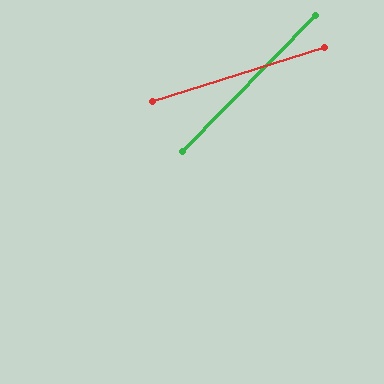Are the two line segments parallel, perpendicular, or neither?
Neither parallel nor perpendicular — they differ by about 28°.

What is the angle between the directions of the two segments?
Approximately 28 degrees.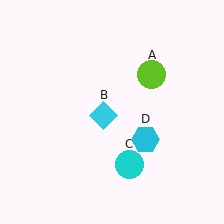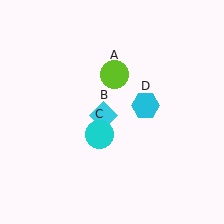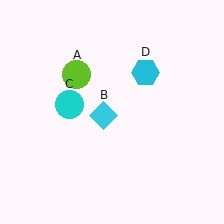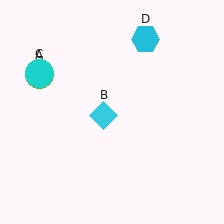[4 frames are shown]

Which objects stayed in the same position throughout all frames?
Cyan diamond (object B) remained stationary.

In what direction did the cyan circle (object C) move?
The cyan circle (object C) moved up and to the left.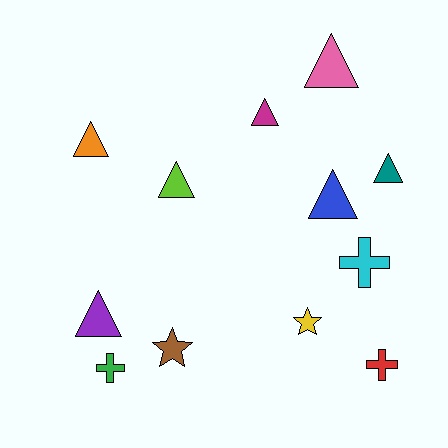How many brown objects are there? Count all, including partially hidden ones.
There is 1 brown object.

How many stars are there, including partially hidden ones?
There are 2 stars.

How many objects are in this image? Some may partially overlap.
There are 12 objects.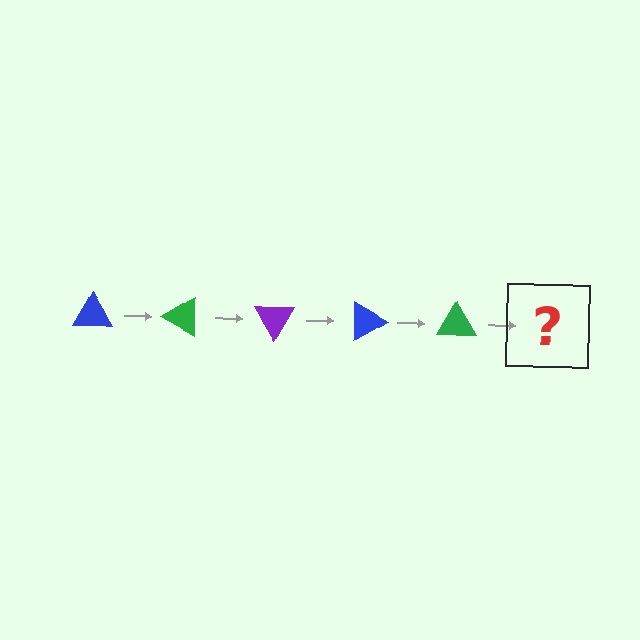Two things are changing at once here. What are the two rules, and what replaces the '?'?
The two rules are that it rotates 30 degrees each step and the color cycles through blue, green, and purple. The '?' should be a purple triangle, rotated 150 degrees from the start.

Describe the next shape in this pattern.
It should be a purple triangle, rotated 150 degrees from the start.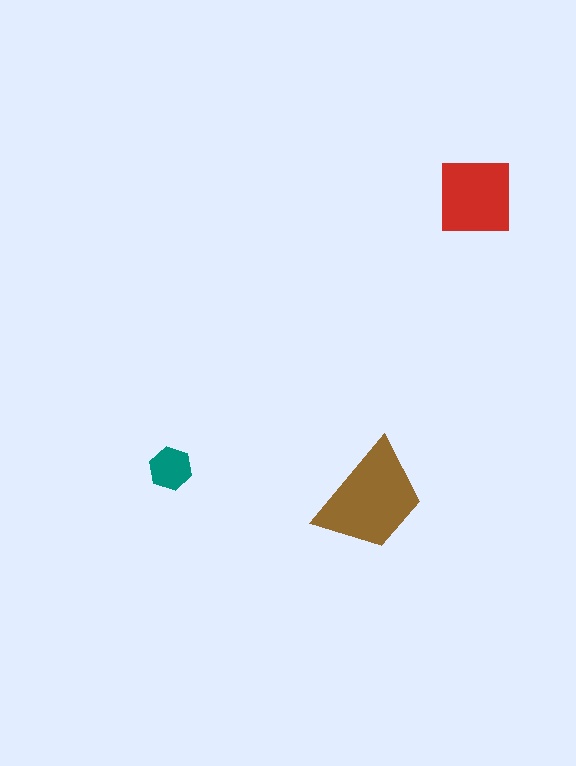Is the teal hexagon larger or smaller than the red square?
Smaller.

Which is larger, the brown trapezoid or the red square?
The brown trapezoid.